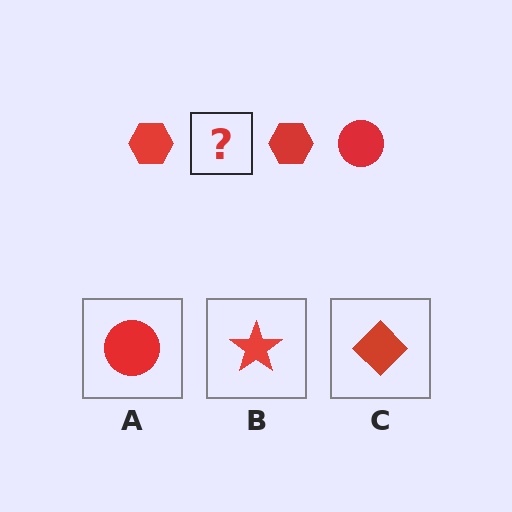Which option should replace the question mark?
Option A.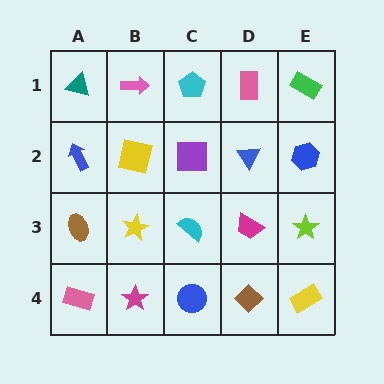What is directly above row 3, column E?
A blue hexagon.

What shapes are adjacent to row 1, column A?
A blue arrow (row 2, column A), a pink arrow (row 1, column B).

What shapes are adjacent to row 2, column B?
A pink arrow (row 1, column B), a yellow star (row 3, column B), a blue arrow (row 2, column A), a purple square (row 2, column C).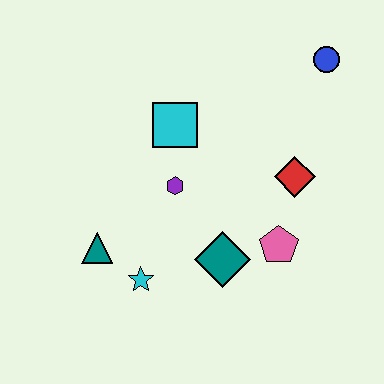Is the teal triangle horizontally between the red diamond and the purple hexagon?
No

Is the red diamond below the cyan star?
No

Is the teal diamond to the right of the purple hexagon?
Yes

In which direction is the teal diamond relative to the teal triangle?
The teal diamond is to the right of the teal triangle.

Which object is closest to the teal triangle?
The cyan star is closest to the teal triangle.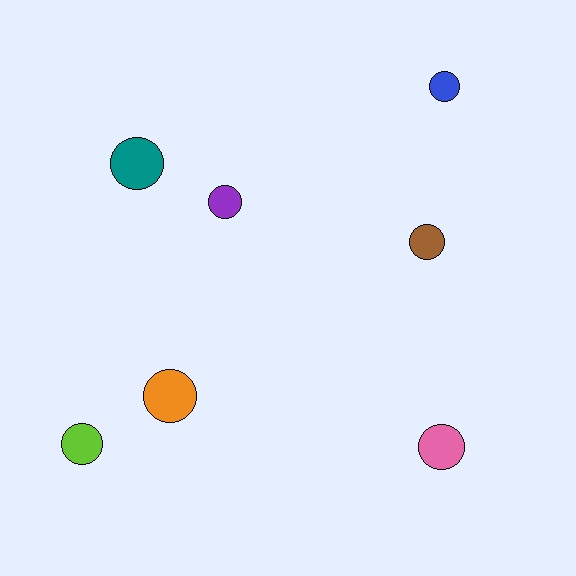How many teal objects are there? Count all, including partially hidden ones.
There is 1 teal object.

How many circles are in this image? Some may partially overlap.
There are 7 circles.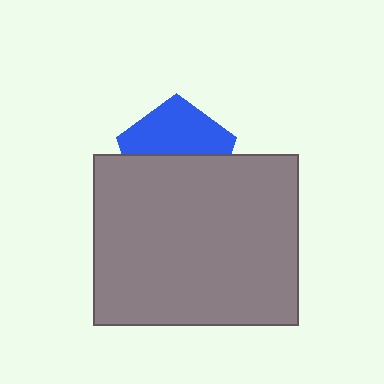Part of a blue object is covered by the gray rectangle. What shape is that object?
It is a pentagon.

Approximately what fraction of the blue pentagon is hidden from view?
Roughly 52% of the blue pentagon is hidden behind the gray rectangle.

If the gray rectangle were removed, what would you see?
You would see the complete blue pentagon.